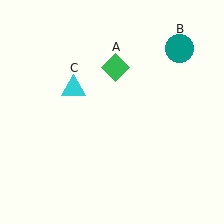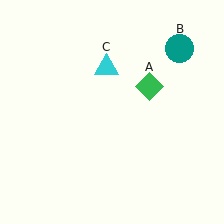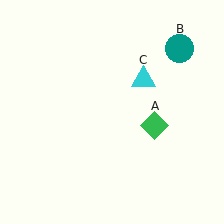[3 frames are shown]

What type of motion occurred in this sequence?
The green diamond (object A), cyan triangle (object C) rotated clockwise around the center of the scene.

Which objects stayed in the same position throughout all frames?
Teal circle (object B) remained stationary.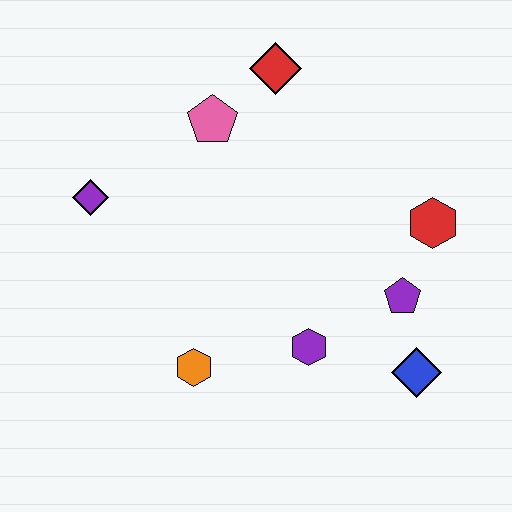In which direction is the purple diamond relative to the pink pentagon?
The purple diamond is to the left of the pink pentagon.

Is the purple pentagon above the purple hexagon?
Yes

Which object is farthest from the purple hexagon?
The red diamond is farthest from the purple hexagon.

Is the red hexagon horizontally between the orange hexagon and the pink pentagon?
No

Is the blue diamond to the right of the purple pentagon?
Yes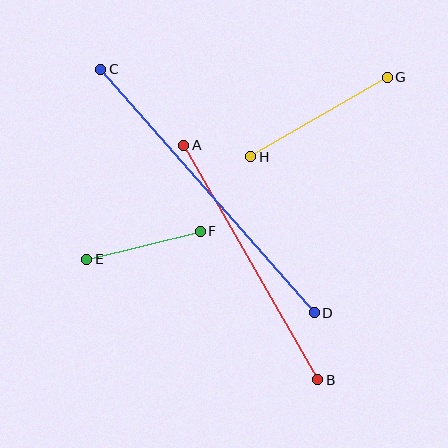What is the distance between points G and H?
The distance is approximately 158 pixels.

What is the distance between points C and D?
The distance is approximately 324 pixels.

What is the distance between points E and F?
The distance is approximately 117 pixels.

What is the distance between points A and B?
The distance is approximately 270 pixels.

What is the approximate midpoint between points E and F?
The midpoint is at approximately (143, 245) pixels.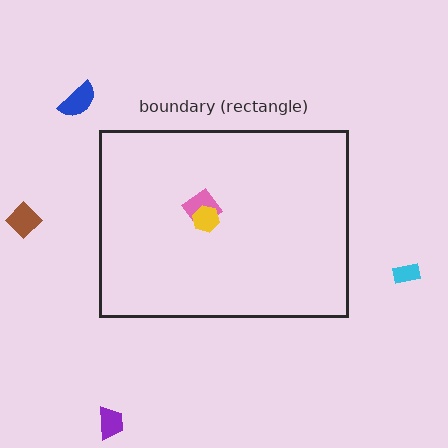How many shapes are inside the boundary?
2 inside, 4 outside.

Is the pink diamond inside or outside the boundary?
Inside.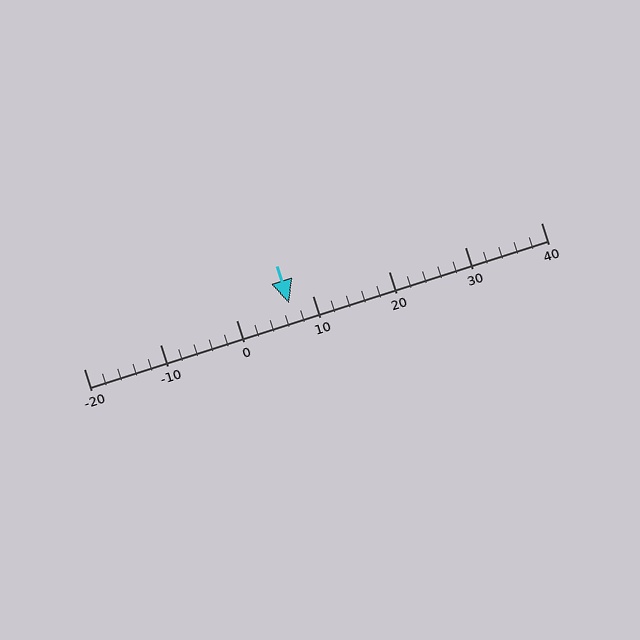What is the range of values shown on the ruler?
The ruler shows values from -20 to 40.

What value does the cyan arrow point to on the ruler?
The cyan arrow points to approximately 7.